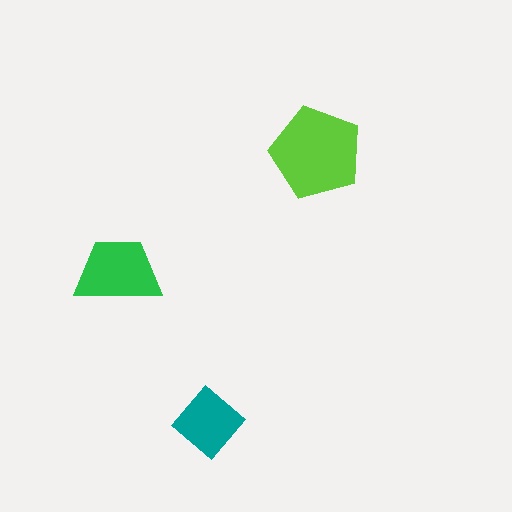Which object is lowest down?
The teal diamond is bottommost.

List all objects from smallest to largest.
The teal diamond, the green trapezoid, the lime pentagon.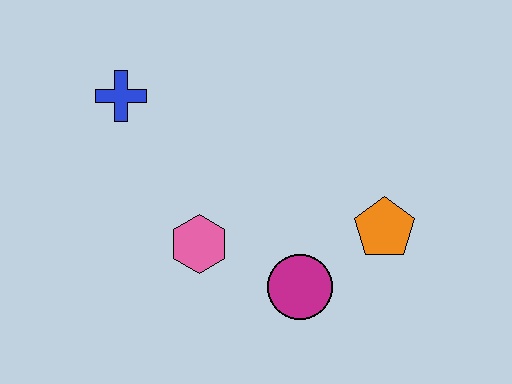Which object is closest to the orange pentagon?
The magenta circle is closest to the orange pentagon.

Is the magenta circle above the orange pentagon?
No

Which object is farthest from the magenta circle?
The blue cross is farthest from the magenta circle.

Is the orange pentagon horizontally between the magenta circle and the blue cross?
No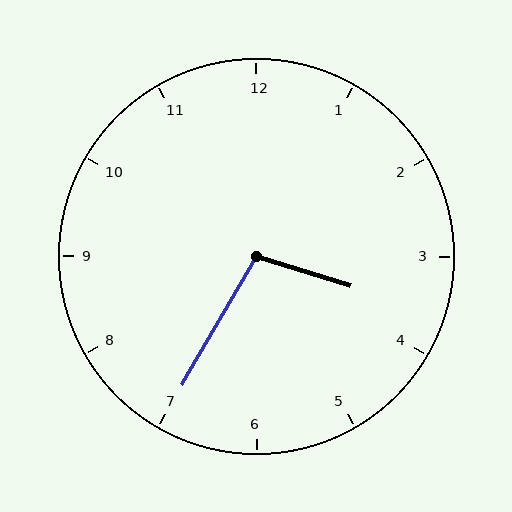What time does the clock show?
3:35.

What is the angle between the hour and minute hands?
Approximately 102 degrees.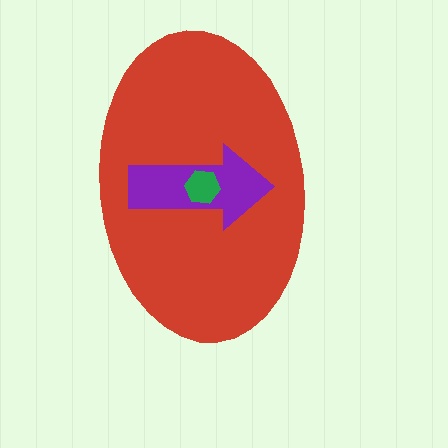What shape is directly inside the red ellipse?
The purple arrow.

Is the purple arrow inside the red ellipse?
Yes.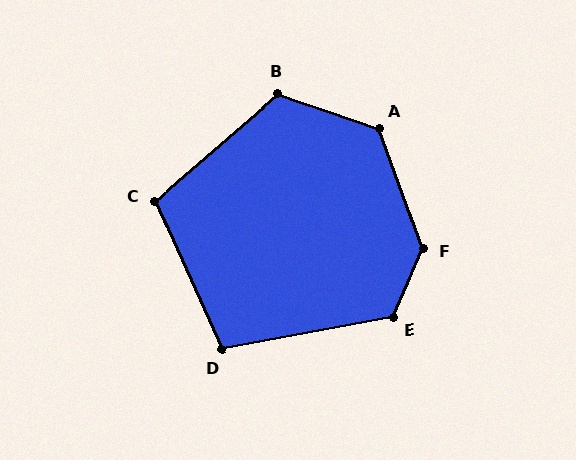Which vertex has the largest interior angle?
F, at approximately 136 degrees.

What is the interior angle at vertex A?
Approximately 129 degrees (obtuse).